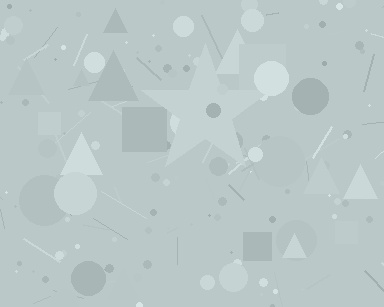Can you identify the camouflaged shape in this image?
The camouflaged shape is a star.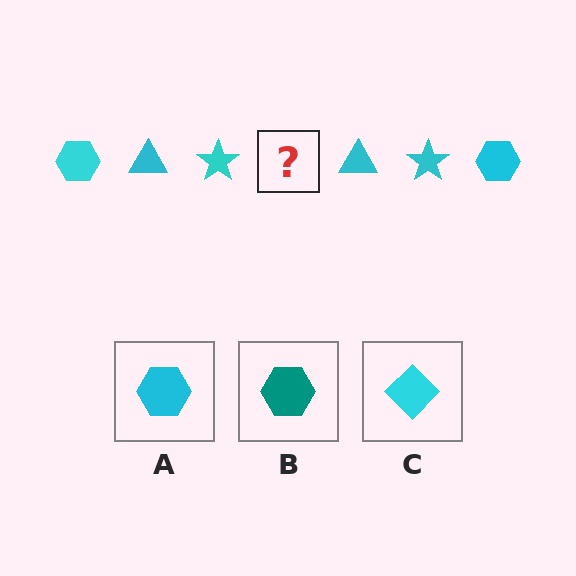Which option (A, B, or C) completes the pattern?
A.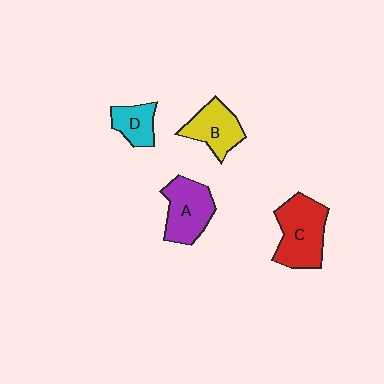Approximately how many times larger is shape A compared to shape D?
Approximately 1.7 times.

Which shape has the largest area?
Shape C (red).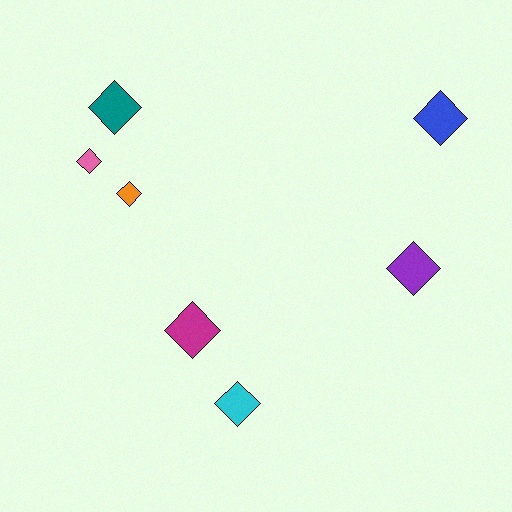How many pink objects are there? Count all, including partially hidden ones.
There is 1 pink object.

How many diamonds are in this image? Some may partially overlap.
There are 7 diamonds.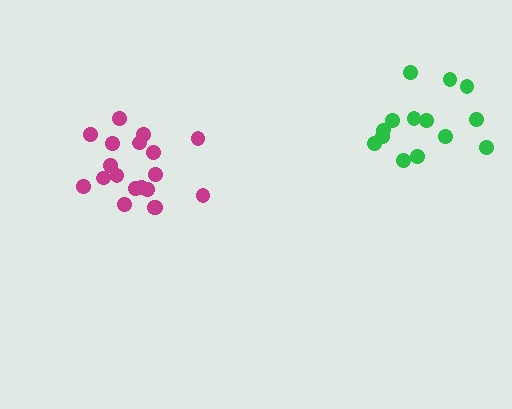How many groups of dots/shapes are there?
There are 2 groups.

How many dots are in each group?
Group 1: 14 dots, Group 2: 19 dots (33 total).